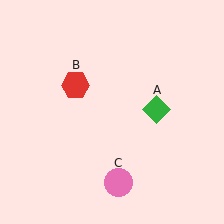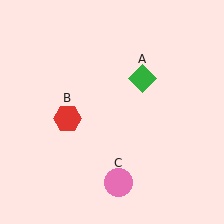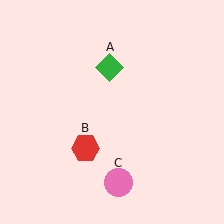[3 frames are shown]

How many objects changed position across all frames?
2 objects changed position: green diamond (object A), red hexagon (object B).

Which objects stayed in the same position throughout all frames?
Pink circle (object C) remained stationary.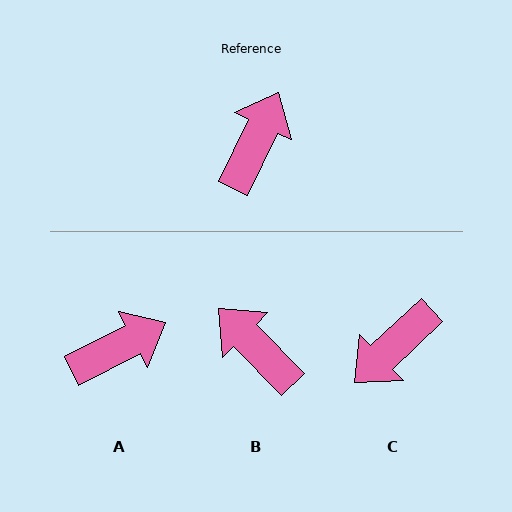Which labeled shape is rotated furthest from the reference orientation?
C, about 159 degrees away.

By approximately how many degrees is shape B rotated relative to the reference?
Approximately 70 degrees counter-clockwise.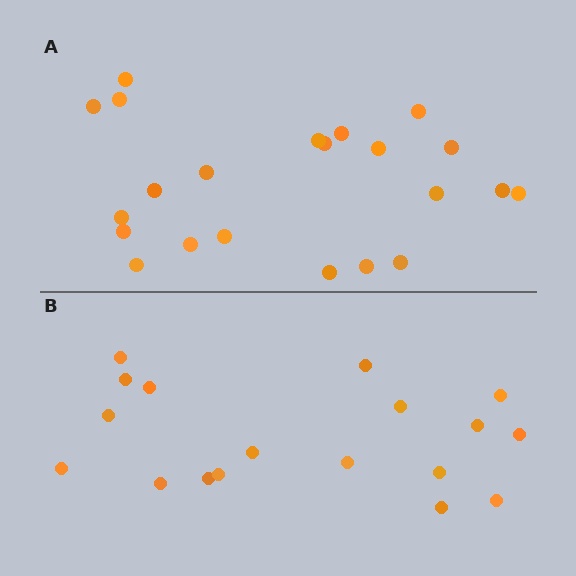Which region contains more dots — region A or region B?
Region A (the top region) has more dots.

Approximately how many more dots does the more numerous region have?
Region A has about 4 more dots than region B.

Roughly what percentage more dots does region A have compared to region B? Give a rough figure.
About 20% more.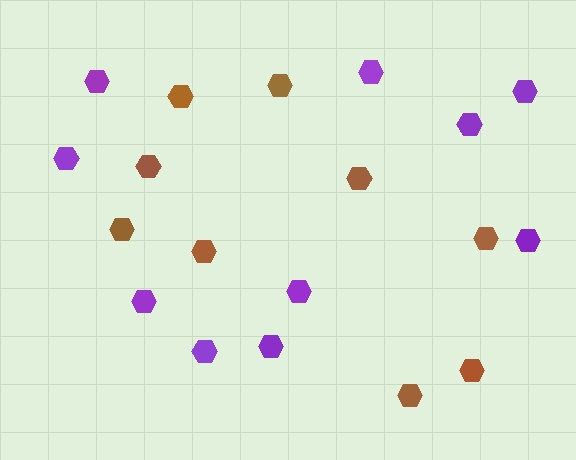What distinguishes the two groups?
There are 2 groups: one group of purple hexagons (10) and one group of brown hexagons (9).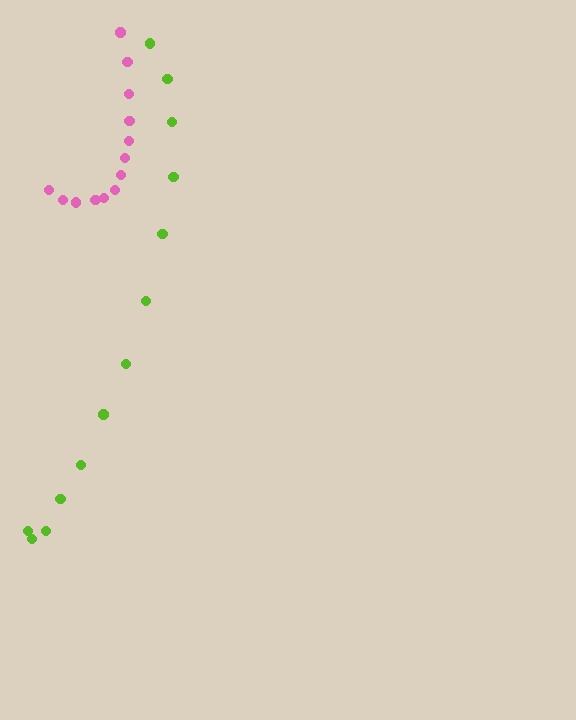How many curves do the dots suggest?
There are 2 distinct paths.